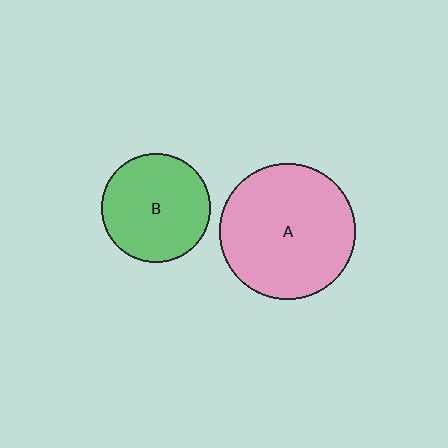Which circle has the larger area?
Circle A (pink).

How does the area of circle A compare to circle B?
Approximately 1.6 times.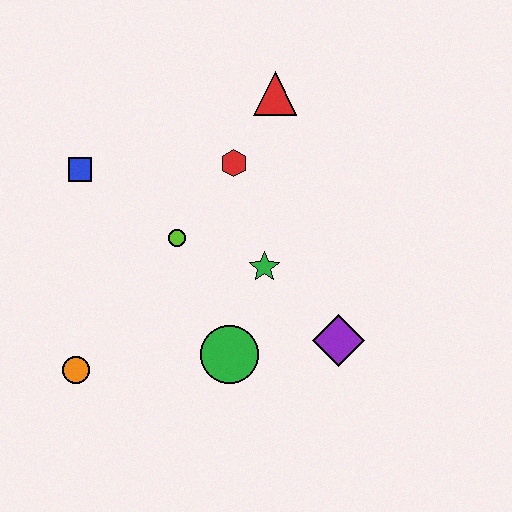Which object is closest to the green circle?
The green star is closest to the green circle.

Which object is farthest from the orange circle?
The red triangle is farthest from the orange circle.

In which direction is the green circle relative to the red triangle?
The green circle is below the red triangle.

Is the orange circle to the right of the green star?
No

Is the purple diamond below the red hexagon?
Yes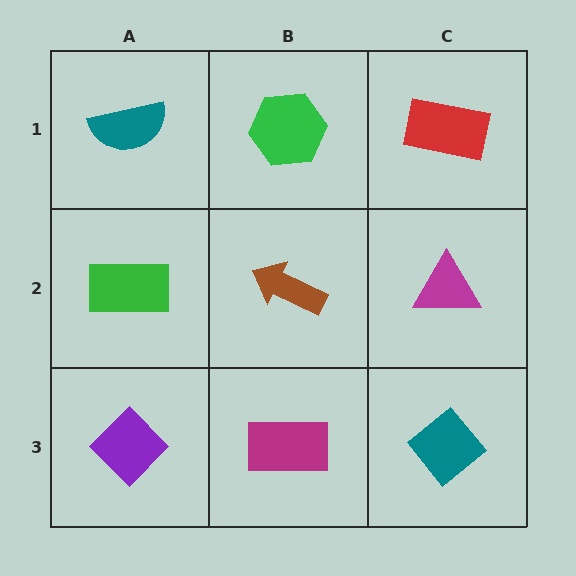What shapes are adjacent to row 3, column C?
A magenta triangle (row 2, column C), a magenta rectangle (row 3, column B).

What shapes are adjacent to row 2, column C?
A red rectangle (row 1, column C), a teal diamond (row 3, column C), a brown arrow (row 2, column B).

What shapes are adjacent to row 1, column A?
A green rectangle (row 2, column A), a green hexagon (row 1, column B).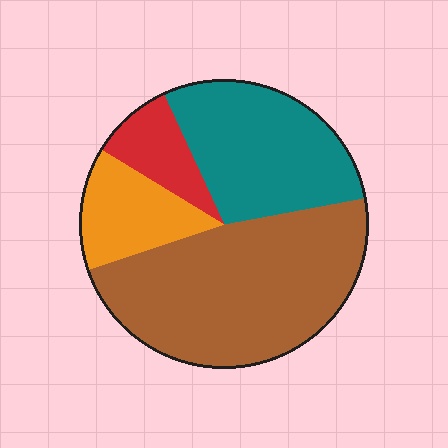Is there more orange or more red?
Orange.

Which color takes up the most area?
Brown, at roughly 50%.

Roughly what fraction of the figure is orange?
Orange covers roughly 15% of the figure.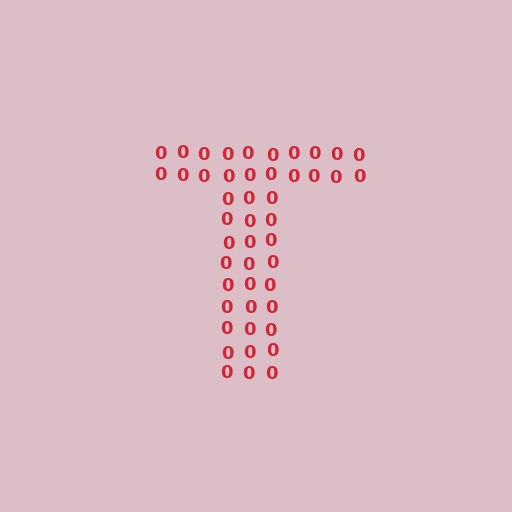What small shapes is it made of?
It is made of small digit 0's.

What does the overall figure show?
The overall figure shows the letter T.